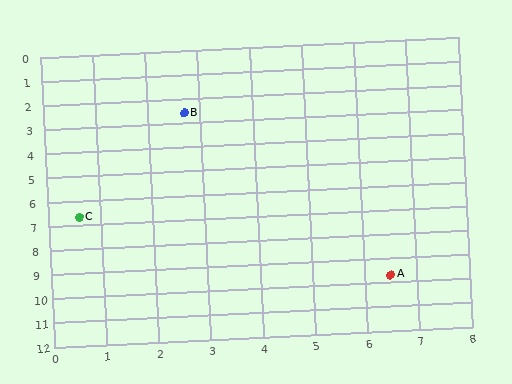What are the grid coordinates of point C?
Point C is at approximately (0.6, 6.7).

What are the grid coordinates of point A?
Point A is at approximately (6.5, 9.7).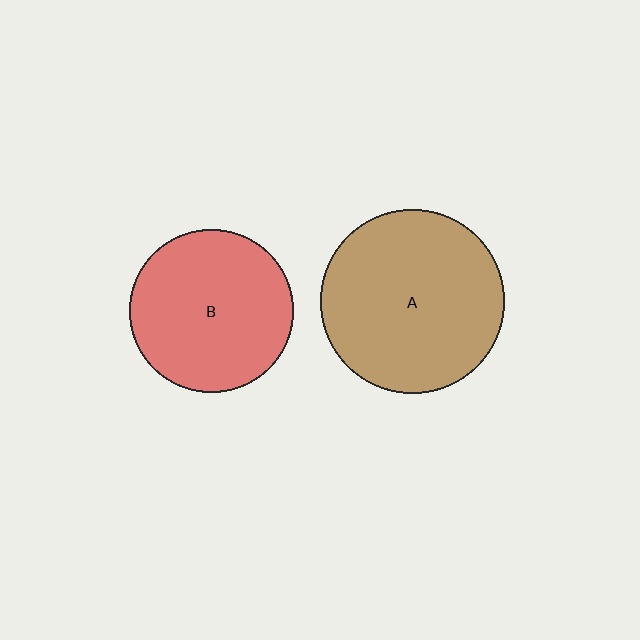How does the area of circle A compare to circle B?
Approximately 1.3 times.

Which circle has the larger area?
Circle A (brown).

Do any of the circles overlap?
No, none of the circles overlap.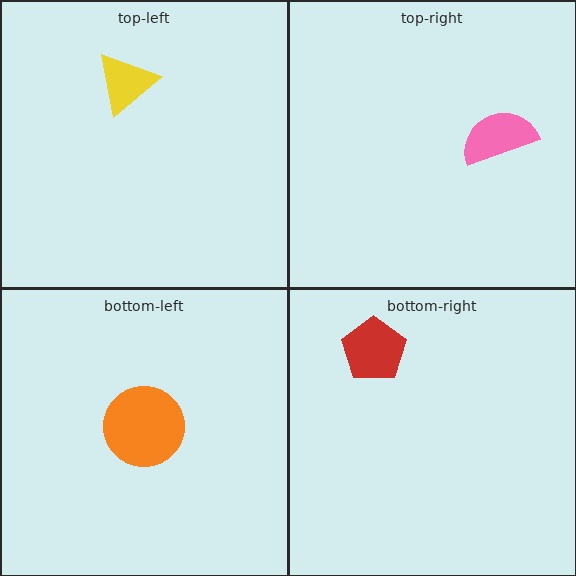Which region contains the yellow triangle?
The top-left region.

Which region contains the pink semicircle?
The top-right region.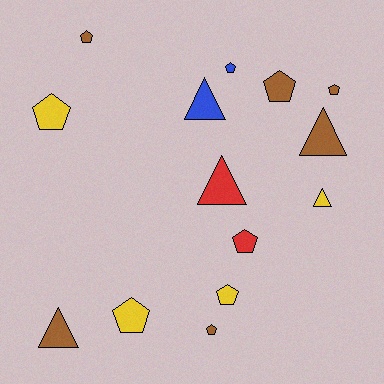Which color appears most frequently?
Brown, with 6 objects.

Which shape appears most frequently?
Pentagon, with 9 objects.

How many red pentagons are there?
There is 1 red pentagon.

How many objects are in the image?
There are 14 objects.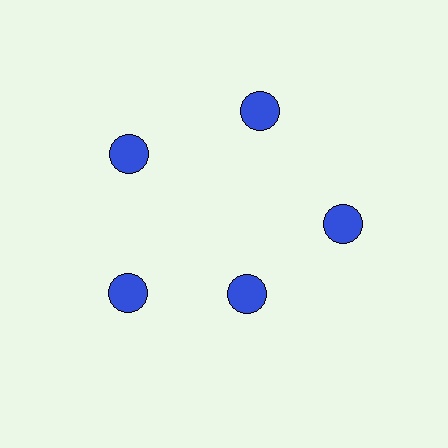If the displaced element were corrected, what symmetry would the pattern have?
It would have 5-fold rotational symmetry — the pattern would map onto itself every 72 degrees.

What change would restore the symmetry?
The symmetry would be restored by moving it outward, back onto the ring so that all 5 circles sit at equal angles and equal distance from the center.